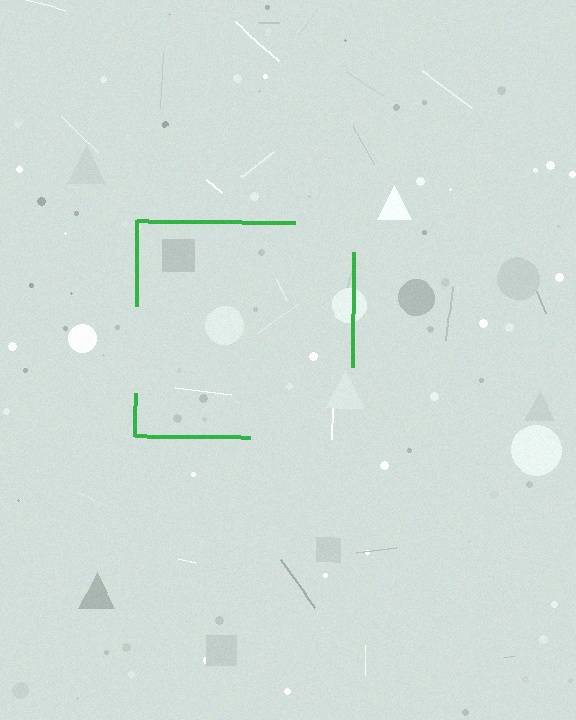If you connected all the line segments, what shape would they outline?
They would outline a square.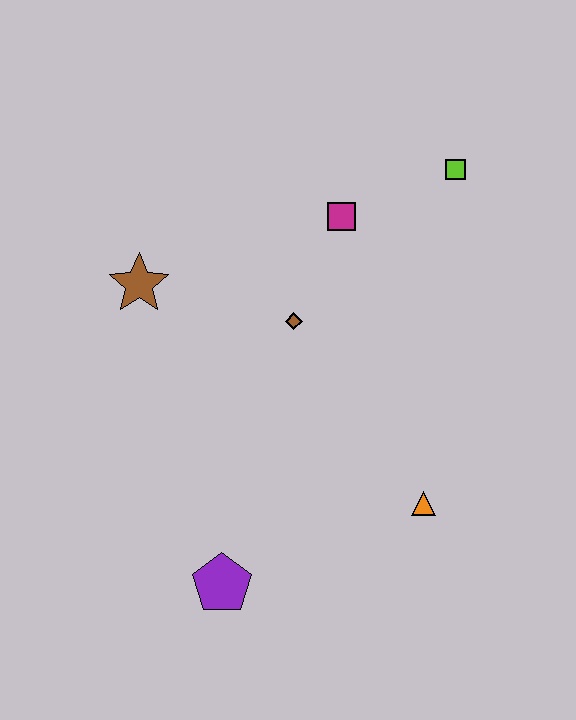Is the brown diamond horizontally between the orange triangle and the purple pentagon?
Yes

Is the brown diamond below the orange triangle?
No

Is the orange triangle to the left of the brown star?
No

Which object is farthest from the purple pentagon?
The lime square is farthest from the purple pentagon.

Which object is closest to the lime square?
The magenta square is closest to the lime square.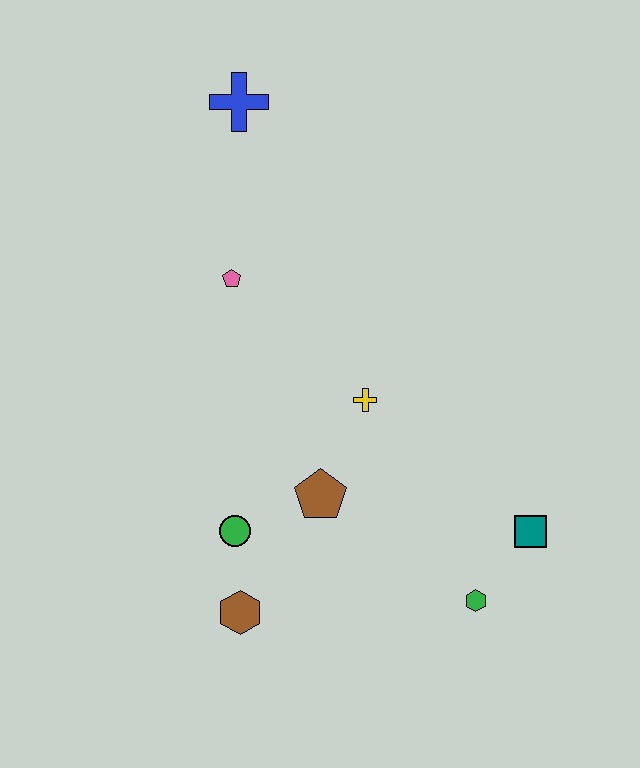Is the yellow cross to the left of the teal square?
Yes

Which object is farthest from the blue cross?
The green hexagon is farthest from the blue cross.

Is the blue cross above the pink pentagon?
Yes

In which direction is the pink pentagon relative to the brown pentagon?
The pink pentagon is above the brown pentagon.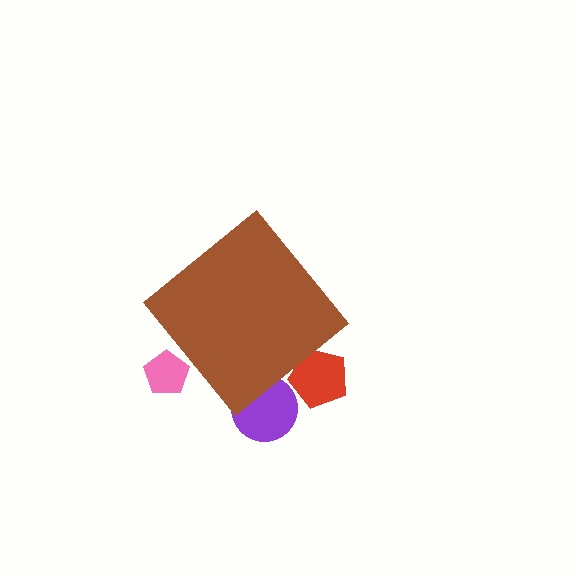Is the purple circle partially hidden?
Yes, the purple circle is partially hidden behind the brown diamond.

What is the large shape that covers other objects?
A brown diamond.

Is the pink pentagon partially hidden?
Yes, the pink pentagon is partially hidden behind the brown diamond.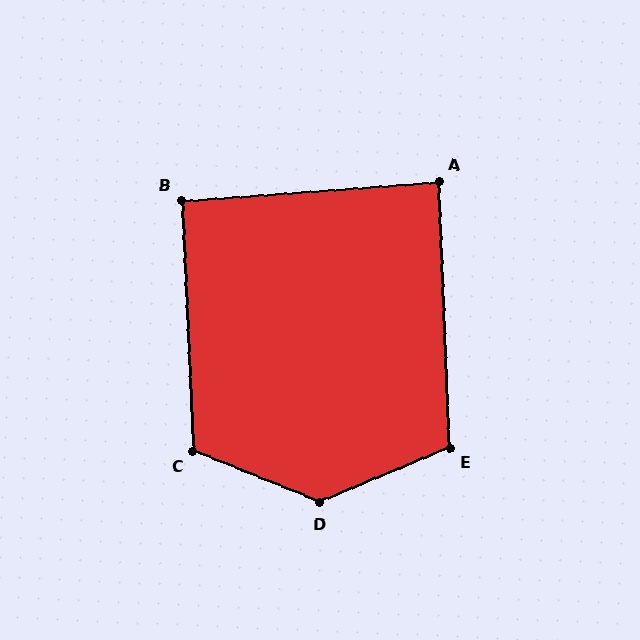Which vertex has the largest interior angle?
D, at approximately 135 degrees.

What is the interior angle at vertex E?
Approximately 110 degrees (obtuse).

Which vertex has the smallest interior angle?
A, at approximately 88 degrees.